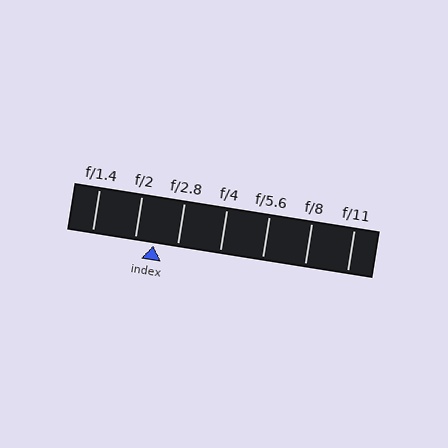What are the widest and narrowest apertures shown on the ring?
The widest aperture shown is f/1.4 and the narrowest is f/11.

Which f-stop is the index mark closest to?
The index mark is closest to f/2.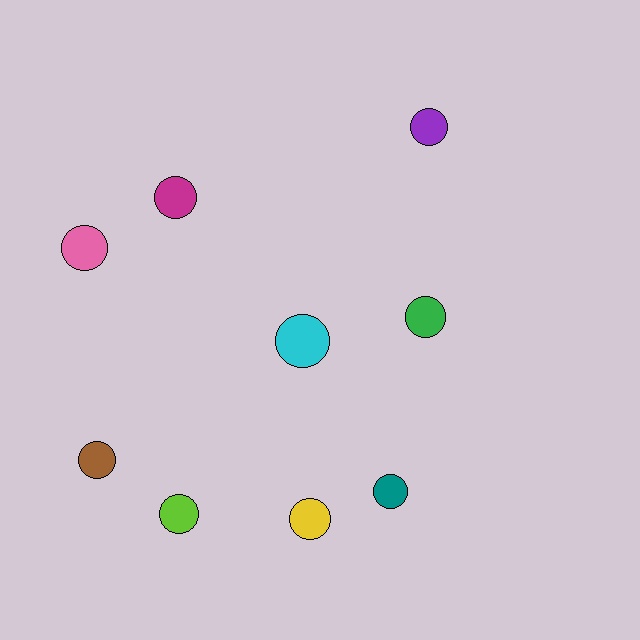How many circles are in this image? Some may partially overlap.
There are 9 circles.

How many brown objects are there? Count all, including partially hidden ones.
There is 1 brown object.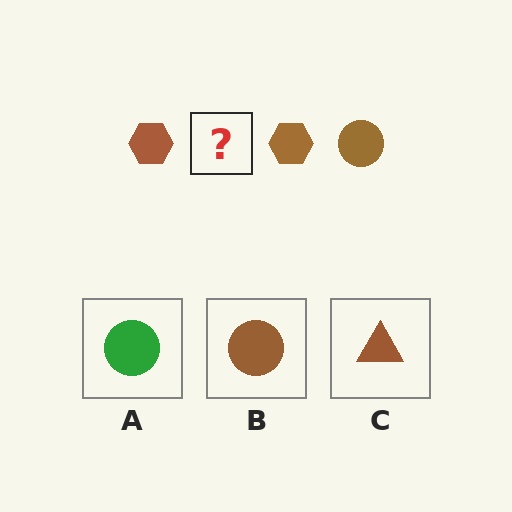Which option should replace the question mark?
Option B.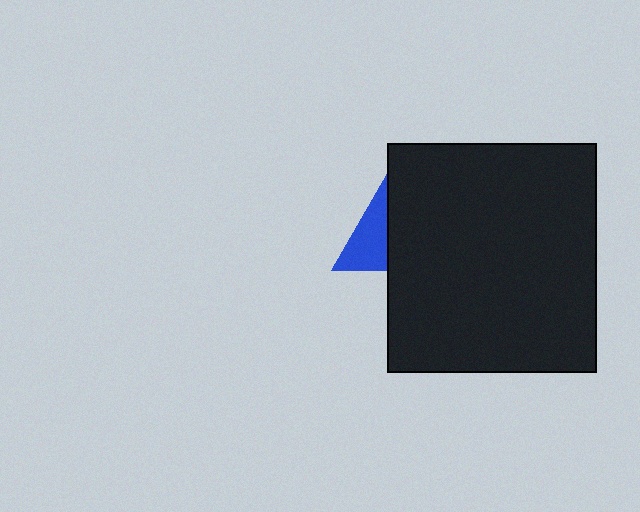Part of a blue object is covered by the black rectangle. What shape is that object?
It is a triangle.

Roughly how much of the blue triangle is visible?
A small part of it is visible (roughly 44%).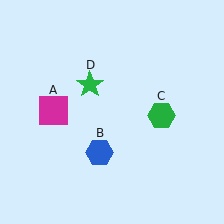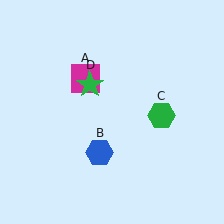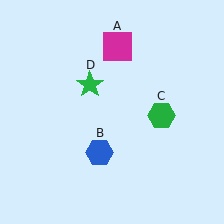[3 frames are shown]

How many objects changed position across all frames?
1 object changed position: magenta square (object A).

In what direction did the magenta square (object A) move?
The magenta square (object A) moved up and to the right.